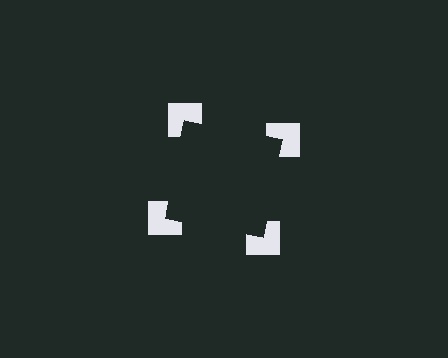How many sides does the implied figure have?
4 sides.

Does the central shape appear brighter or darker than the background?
It typically appears slightly darker than the background, even though no actual brightness change is drawn.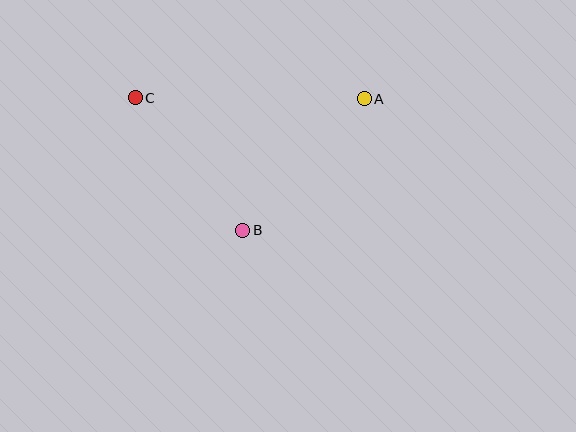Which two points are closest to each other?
Points B and C are closest to each other.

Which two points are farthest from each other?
Points A and C are farthest from each other.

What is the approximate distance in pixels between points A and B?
The distance between A and B is approximately 179 pixels.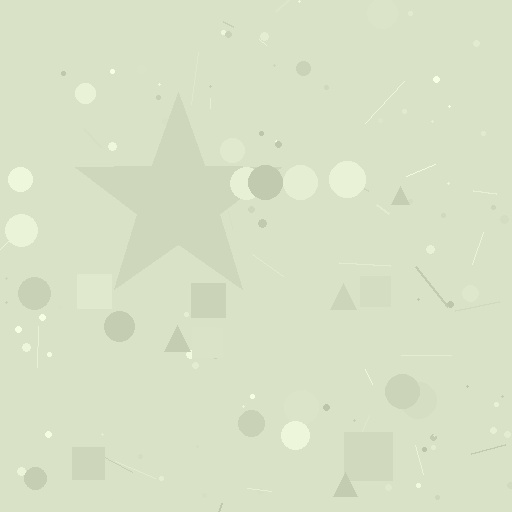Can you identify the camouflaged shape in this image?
The camouflaged shape is a star.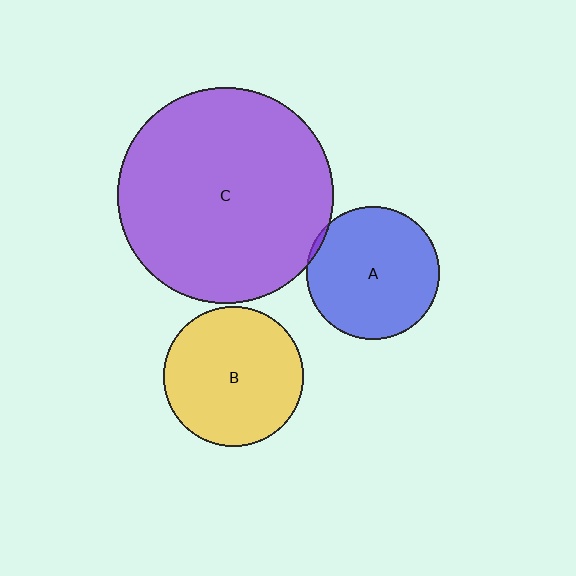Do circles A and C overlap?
Yes.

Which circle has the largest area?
Circle C (purple).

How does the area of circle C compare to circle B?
Approximately 2.4 times.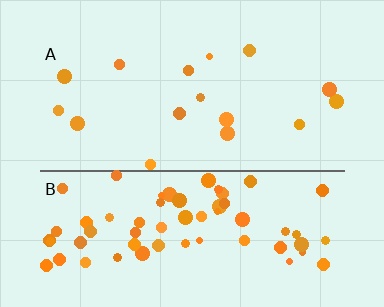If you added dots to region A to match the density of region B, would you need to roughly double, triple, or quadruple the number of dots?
Approximately quadruple.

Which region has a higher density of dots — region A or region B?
B (the bottom).